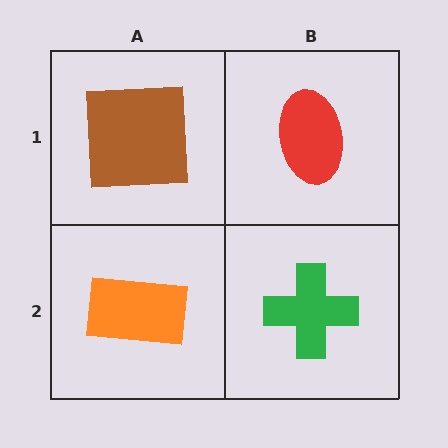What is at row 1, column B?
A red ellipse.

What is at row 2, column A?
An orange rectangle.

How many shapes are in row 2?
2 shapes.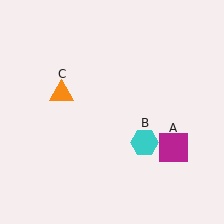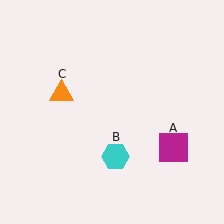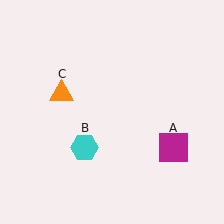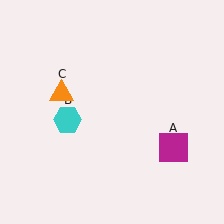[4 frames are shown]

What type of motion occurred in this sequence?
The cyan hexagon (object B) rotated clockwise around the center of the scene.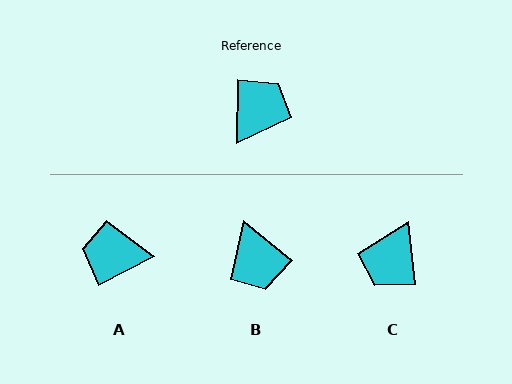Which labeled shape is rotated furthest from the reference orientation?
C, about 174 degrees away.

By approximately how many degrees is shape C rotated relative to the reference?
Approximately 174 degrees clockwise.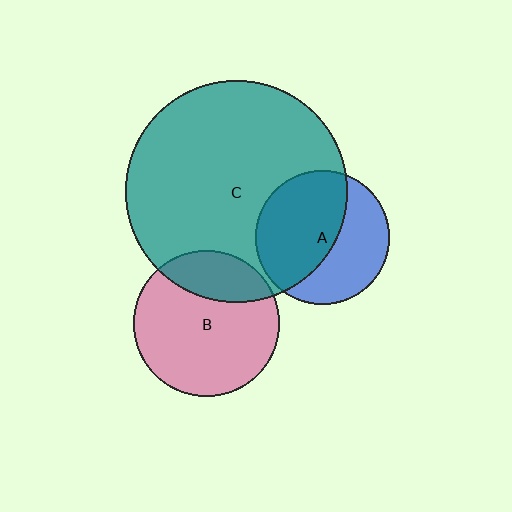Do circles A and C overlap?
Yes.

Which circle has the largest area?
Circle C (teal).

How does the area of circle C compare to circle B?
Approximately 2.3 times.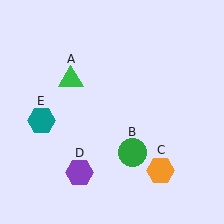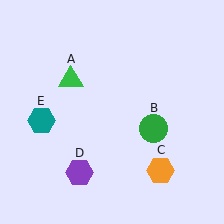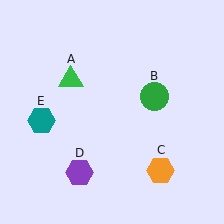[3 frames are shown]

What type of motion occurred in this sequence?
The green circle (object B) rotated counterclockwise around the center of the scene.